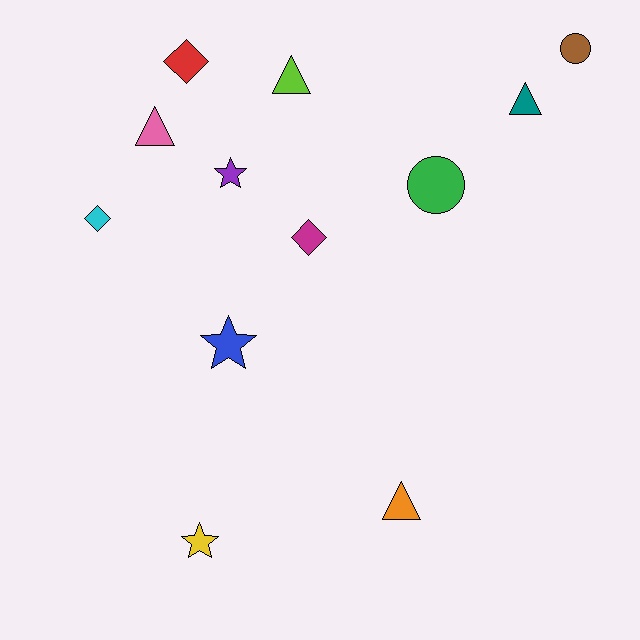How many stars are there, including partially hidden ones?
There are 3 stars.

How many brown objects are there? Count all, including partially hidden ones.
There is 1 brown object.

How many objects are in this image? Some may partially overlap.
There are 12 objects.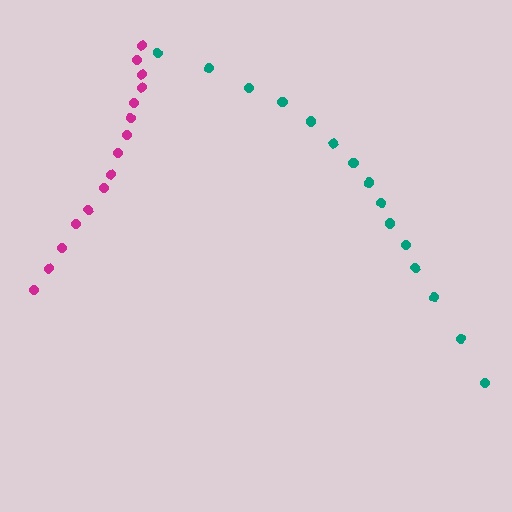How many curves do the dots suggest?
There are 2 distinct paths.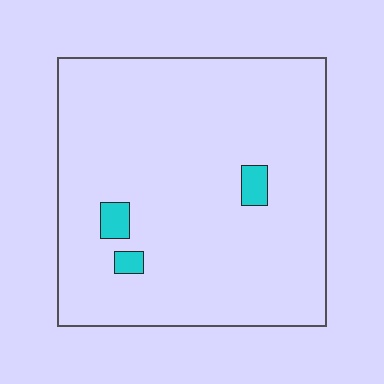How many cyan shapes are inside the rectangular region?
3.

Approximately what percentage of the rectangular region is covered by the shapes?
Approximately 5%.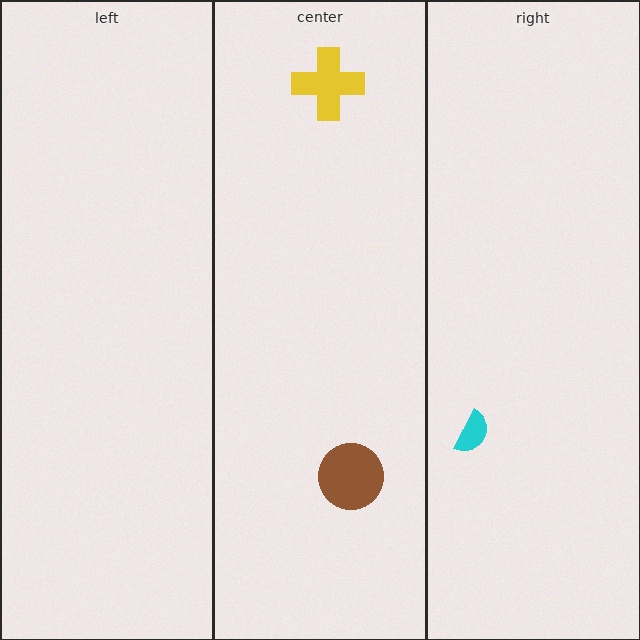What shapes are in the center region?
The brown circle, the yellow cross.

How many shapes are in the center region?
2.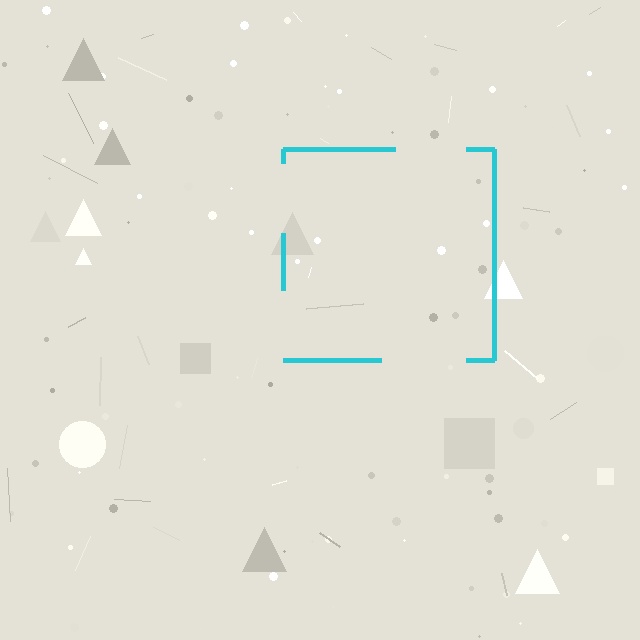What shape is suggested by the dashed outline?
The dashed outline suggests a square.